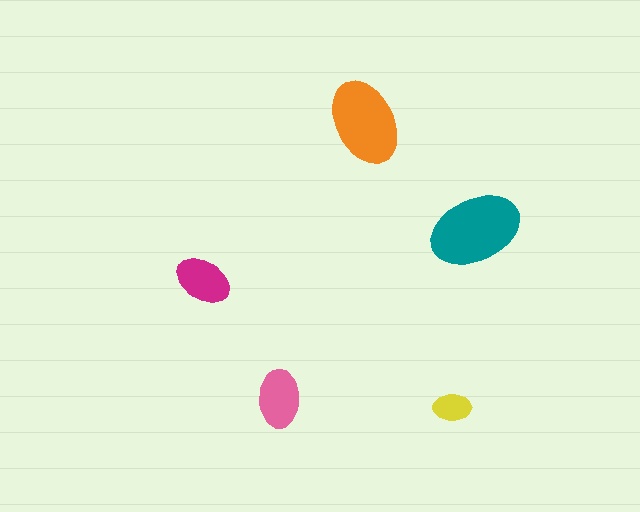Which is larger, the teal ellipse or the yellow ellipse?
The teal one.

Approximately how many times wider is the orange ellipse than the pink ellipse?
About 1.5 times wider.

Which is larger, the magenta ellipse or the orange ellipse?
The orange one.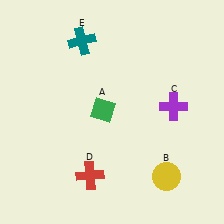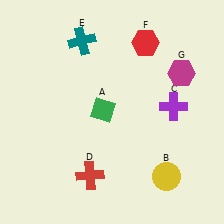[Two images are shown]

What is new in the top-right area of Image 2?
A red hexagon (F) was added in the top-right area of Image 2.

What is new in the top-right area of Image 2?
A magenta hexagon (G) was added in the top-right area of Image 2.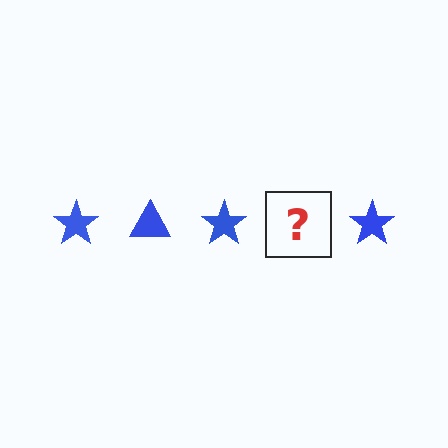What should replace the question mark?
The question mark should be replaced with a blue triangle.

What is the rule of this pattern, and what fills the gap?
The rule is that the pattern cycles through star, triangle shapes in blue. The gap should be filled with a blue triangle.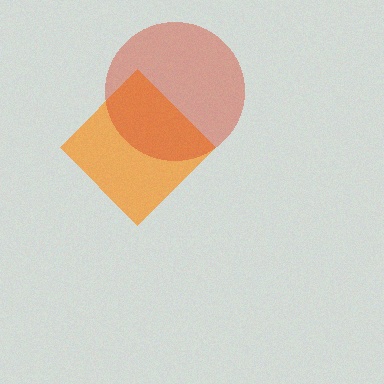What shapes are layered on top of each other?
The layered shapes are: an orange diamond, a red circle.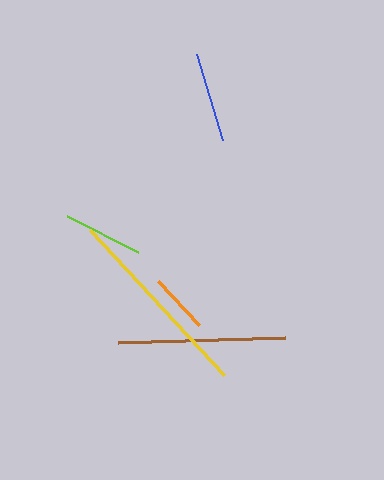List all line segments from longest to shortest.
From longest to shortest: yellow, brown, blue, lime, orange.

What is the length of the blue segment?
The blue segment is approximately 90 pixels long.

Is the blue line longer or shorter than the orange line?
The blue line is longer than the orange line.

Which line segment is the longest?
The yellow line is the longest at approximately 197 pixels.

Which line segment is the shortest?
The orange line is the shortest at approximately 61 pixels.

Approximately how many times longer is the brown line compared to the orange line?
The brown line is approximately 2.7 times the length of the orange line.